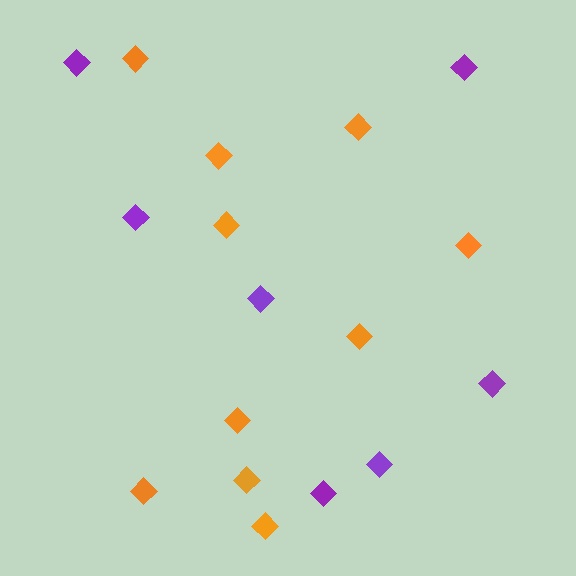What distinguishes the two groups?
There are 2 groups: one group of purple diamonds (7) and one group of orange diamonds (10).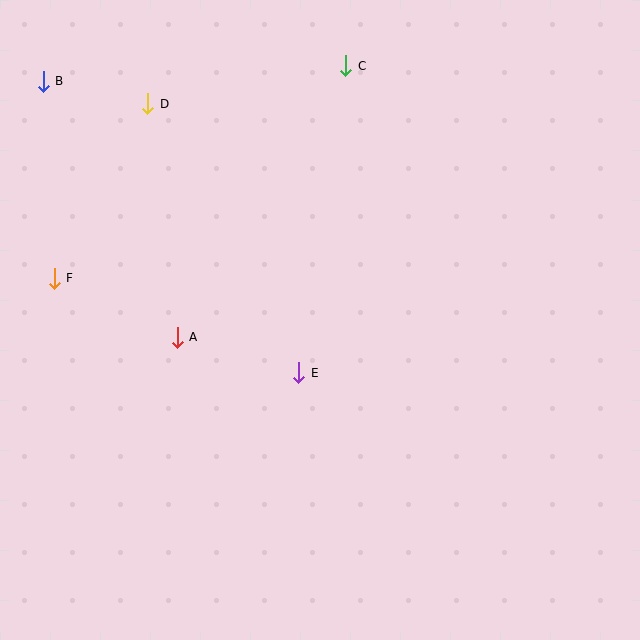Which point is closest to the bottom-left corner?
Point A is closest to the bottom-left corner.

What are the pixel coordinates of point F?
Point F is at (54, 278).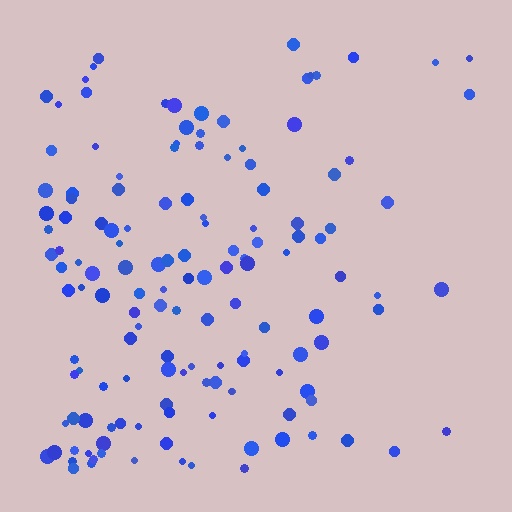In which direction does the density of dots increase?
From right to left, with the left side densest.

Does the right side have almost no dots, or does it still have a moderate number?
Still a moderate number, just noticeably fewer than the left.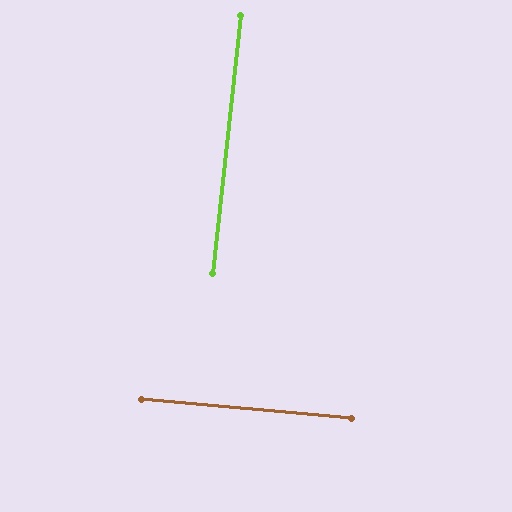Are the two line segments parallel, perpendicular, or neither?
Perpendicular — they meet at approximately 89°.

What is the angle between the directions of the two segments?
Approximately 89 degrees.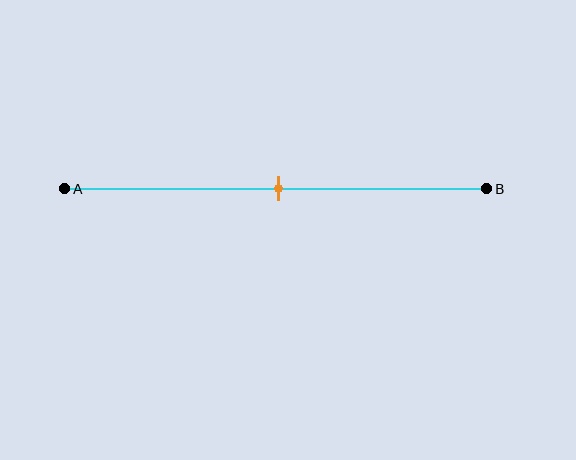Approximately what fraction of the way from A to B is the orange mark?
The orange mark is approximately 50% of the way from A to B.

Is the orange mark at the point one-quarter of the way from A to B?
No, the mark is at about 50% from A, not at the 25% one-quarter point.